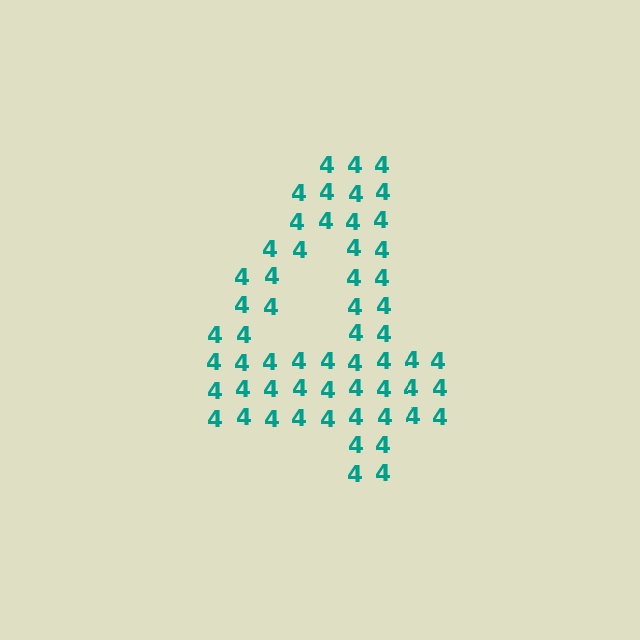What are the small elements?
The small elements are digit 4's.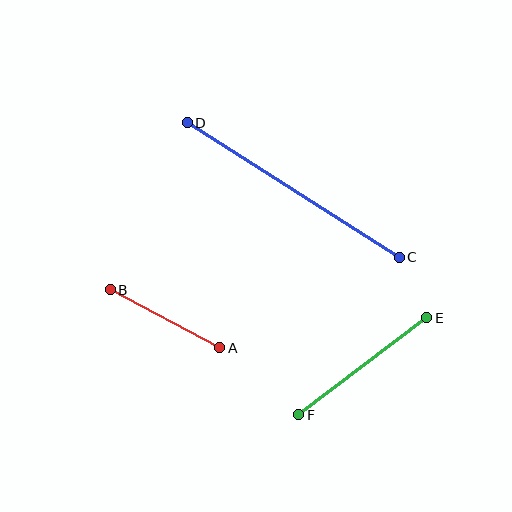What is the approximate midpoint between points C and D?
The midpoint is at approximately (293, 190) pixels.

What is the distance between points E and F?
The distance is approximately 161 pixels.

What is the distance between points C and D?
The distance is approximately 251 pixels.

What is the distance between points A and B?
The distance is approximately 124 pixels.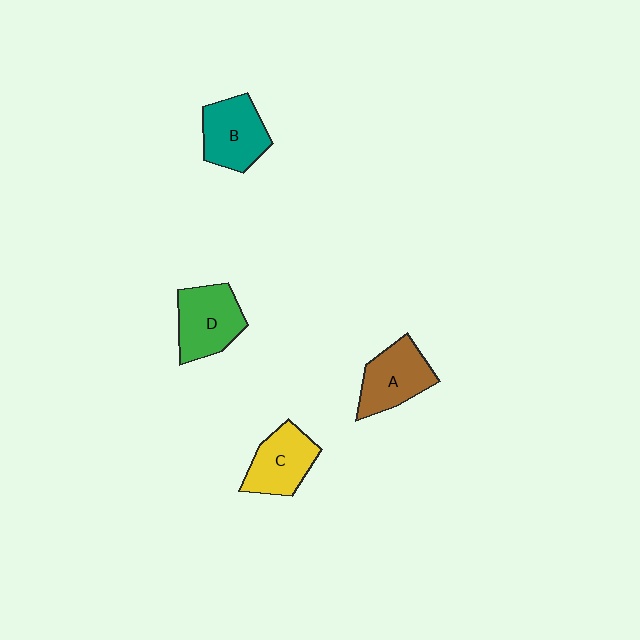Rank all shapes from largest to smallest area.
From largest to smallest: D (green), B (teal), A (brown), C (yellow).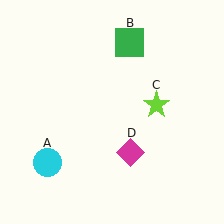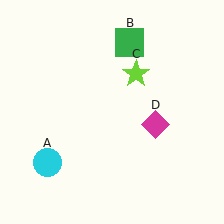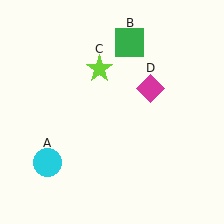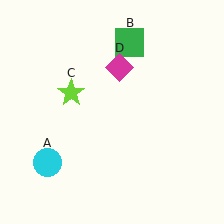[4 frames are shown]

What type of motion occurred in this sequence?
The lime star (object C), magenta diamond (object D) rotated counterclockwise around the center of the scene.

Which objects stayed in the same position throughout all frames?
Cyan circle (object A) and green square (object B) remained stationary.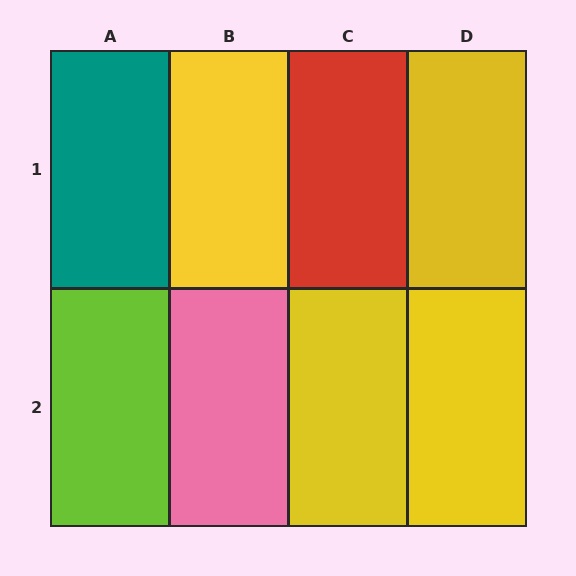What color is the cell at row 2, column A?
Lime.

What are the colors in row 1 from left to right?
Teal, yellow, red, yellow.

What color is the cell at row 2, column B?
Pink.